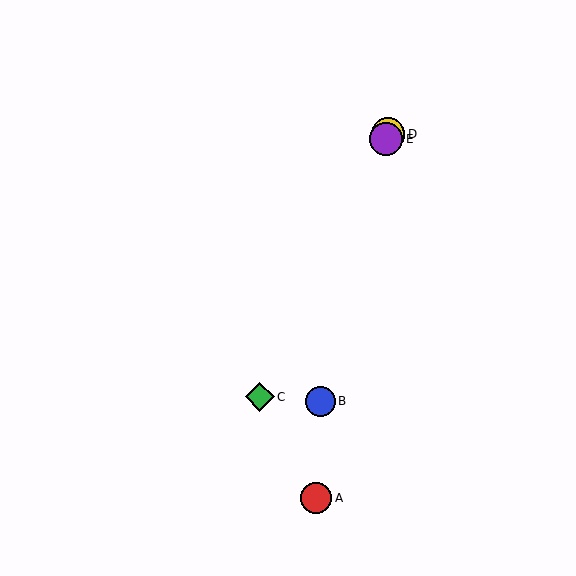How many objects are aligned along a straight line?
3 objects (C, D, E) are aligned along a straight line.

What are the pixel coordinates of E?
Object E is at (386, 139).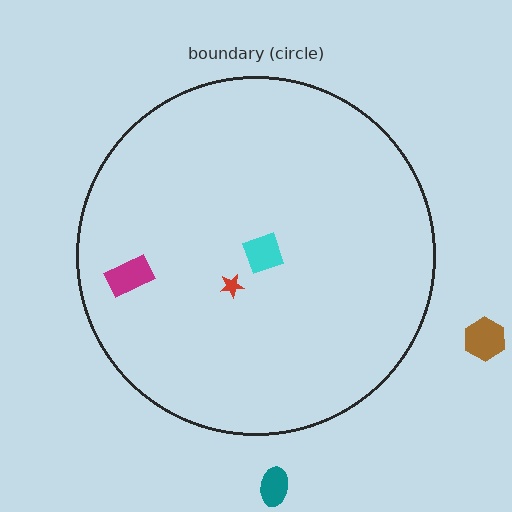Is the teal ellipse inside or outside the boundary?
Outside.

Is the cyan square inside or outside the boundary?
Inside.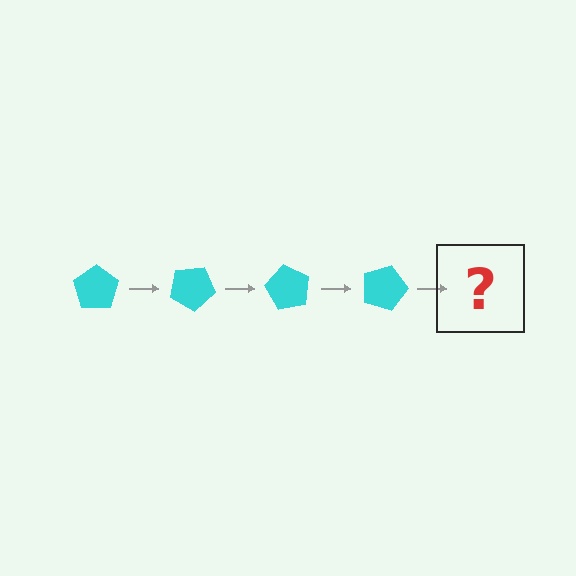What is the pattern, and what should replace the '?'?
The pattern is that the pentagon rotates 30 degrees each step. The '?' should be a cyan pentagon rotated 120 degrees.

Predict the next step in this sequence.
The next step is a cyan pentagon rotated 120 degrees.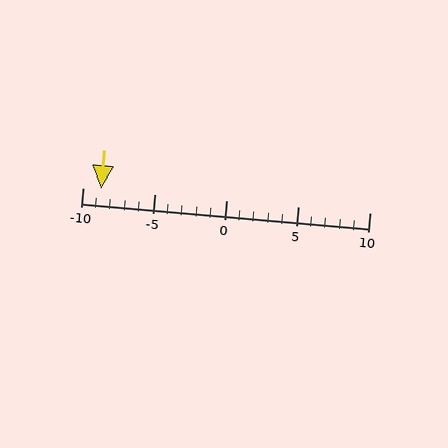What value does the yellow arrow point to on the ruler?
The yellow arrow points to approximately -9.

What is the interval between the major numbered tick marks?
The major tick marks are spaced 5 units apart.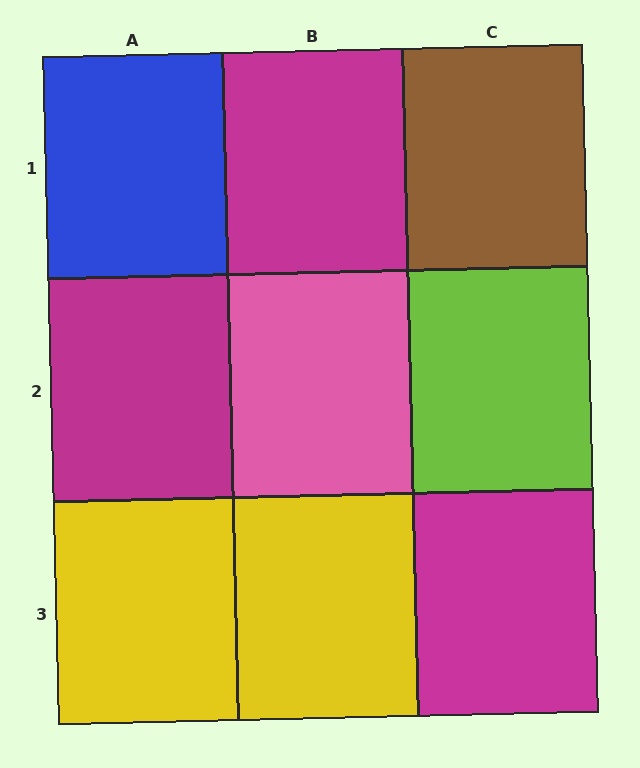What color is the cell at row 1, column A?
Blue.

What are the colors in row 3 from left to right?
Yellow, yellow, magenta.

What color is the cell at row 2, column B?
Pink.